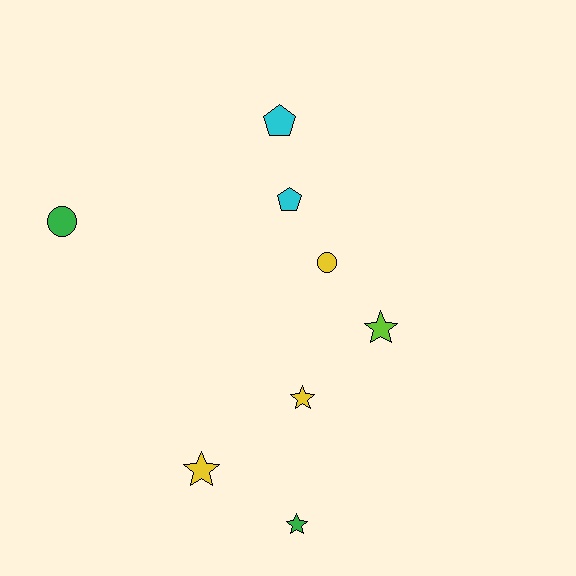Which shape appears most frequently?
Star, with 4 objects.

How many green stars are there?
There is 1 green star.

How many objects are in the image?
There are 8 objects.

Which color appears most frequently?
Yellow, with 3 objects.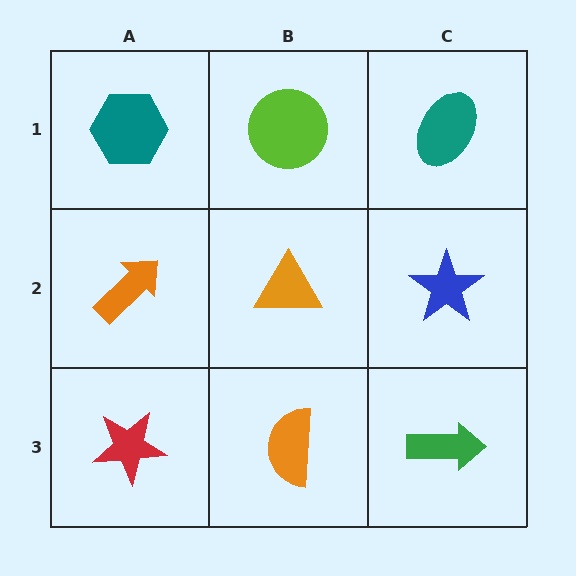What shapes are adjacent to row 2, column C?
A teal ellipse (row 1, column C), a green arrow (row 3, column C), an orange triangle (row 2, column B).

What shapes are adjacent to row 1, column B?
An orange triangle (row 2, column B), a teal hexagon (row 1, column A), a teal ellipse (row 1, column C).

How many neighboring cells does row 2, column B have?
4.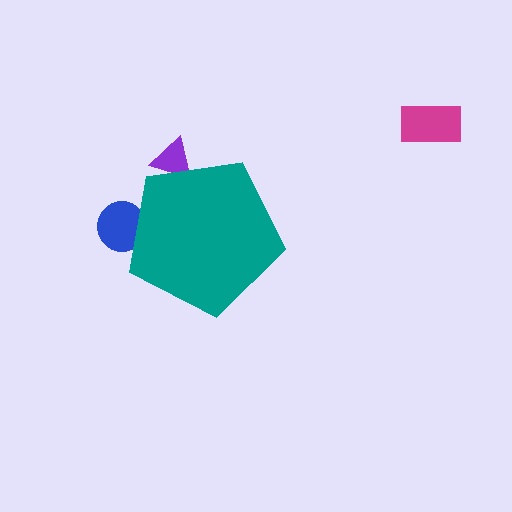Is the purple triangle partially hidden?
Yes, the purple triangle is partially hidden behind the teal pentagon.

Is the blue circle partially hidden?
Yes, the blue circle is partially hidden behind the teal pentagon.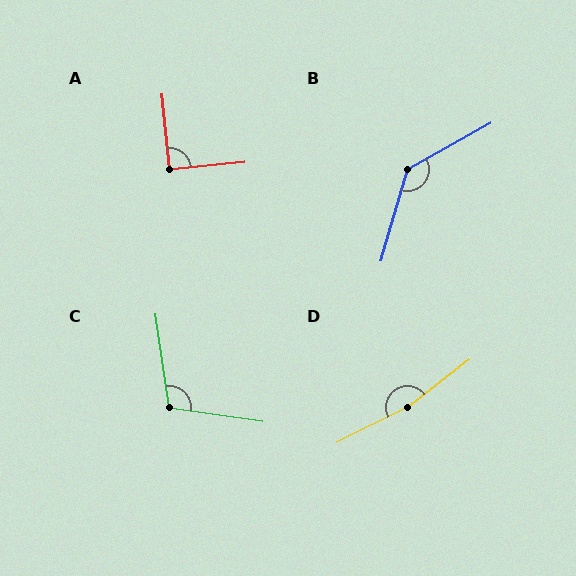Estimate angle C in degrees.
Approximately 106 degrees.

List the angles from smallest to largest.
A (90°), C (106°), B (135°), D (169°).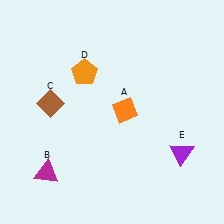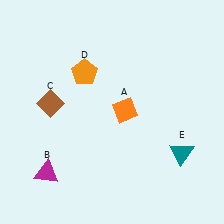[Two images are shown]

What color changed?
The triangle (E) changed from purple in Image 1 to teal in Image 2.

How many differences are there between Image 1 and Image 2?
There is 1 difference between the two images.